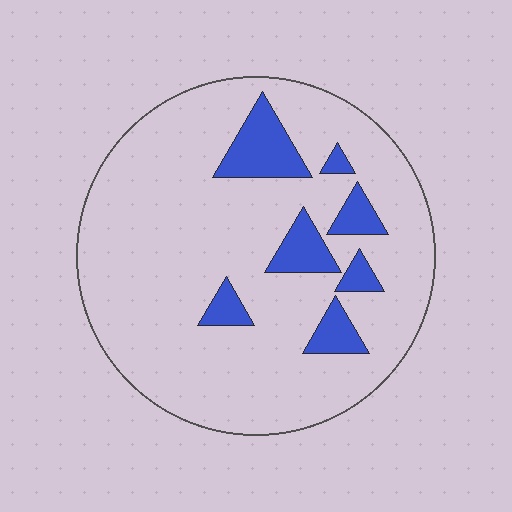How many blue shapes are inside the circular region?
7.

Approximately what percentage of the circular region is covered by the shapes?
Approximately 15%.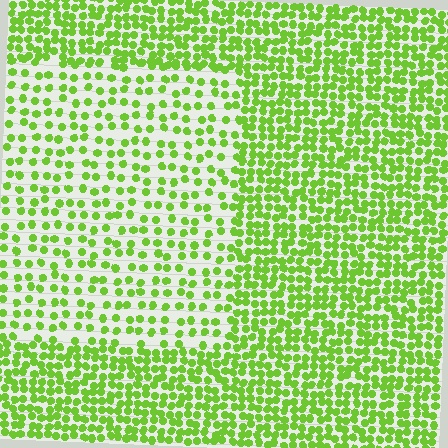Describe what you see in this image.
The image contains small lime elements arranged at two different densities. A rectangle-shaped region is visible where the elements are less densely packed than the surrounding area.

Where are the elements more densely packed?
The elements are more densely packed outside the rectangle boundary.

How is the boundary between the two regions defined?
The boundary is defined by a change in element density (approximately 2.1x ratio). All elements are the same color, size, and shape.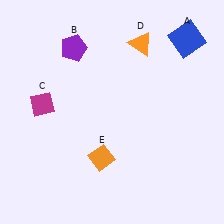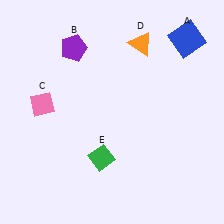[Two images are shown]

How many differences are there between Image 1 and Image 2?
There are 2 differences between the two images.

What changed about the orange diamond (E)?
In Image 1, E is orange. In Image 2, it changed to green.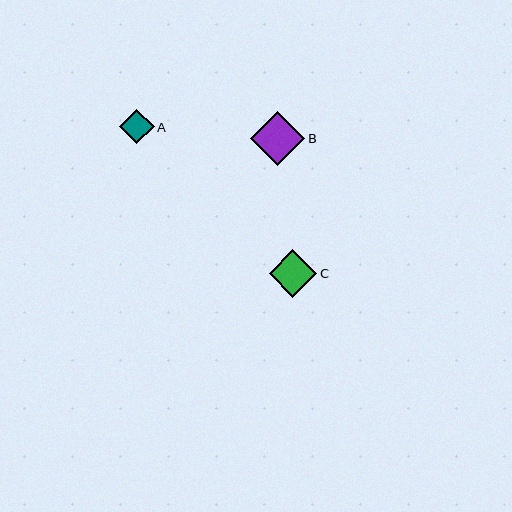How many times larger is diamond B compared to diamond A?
Diamond B is approximately 1.6 times the size of diamond A.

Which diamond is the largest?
Diamond B is the largest with a size of approximately 54 pixels.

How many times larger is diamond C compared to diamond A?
Diamond C is approximately 1.4 times the size of diamond A.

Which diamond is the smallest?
Diamond A is the smallest with a size of approximately 35 pixels.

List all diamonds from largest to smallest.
From largest to smallest: B, C, A.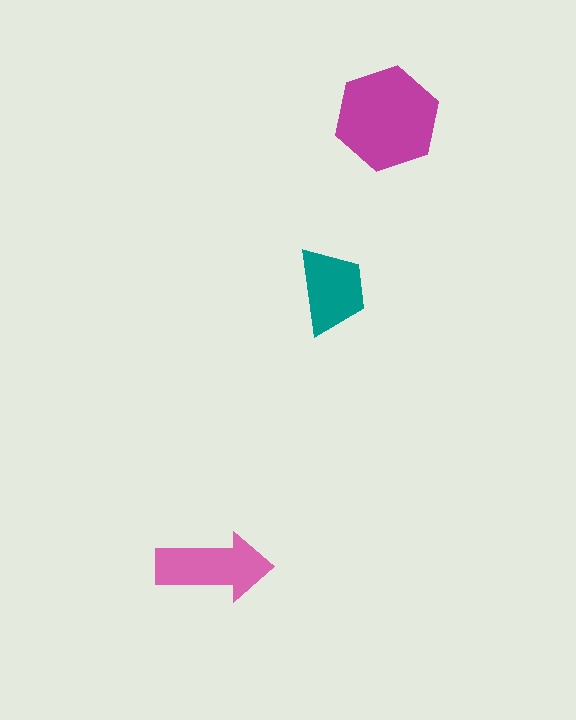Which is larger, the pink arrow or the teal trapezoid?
The pink arrow.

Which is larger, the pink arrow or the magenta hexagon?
The magenta hexagon.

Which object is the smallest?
The teal trapezoid.